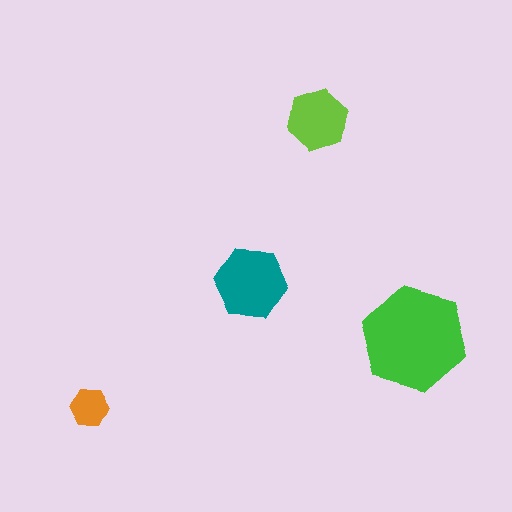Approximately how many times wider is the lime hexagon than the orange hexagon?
About 1.5 times wider.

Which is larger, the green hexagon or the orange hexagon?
The green one.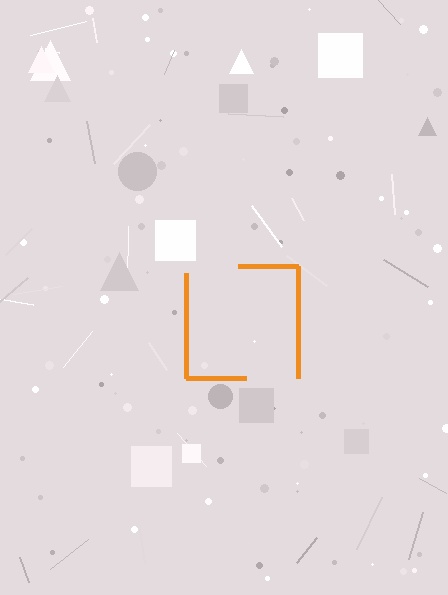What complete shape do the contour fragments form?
The contour fragments form a square.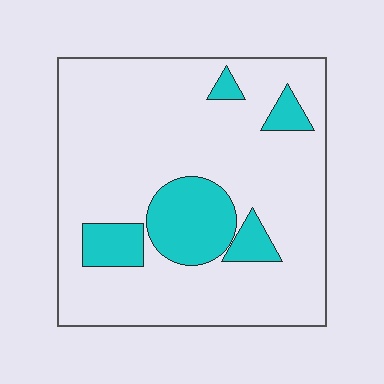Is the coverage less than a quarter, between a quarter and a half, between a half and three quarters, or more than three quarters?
Less than a quarter.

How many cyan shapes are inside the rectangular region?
5.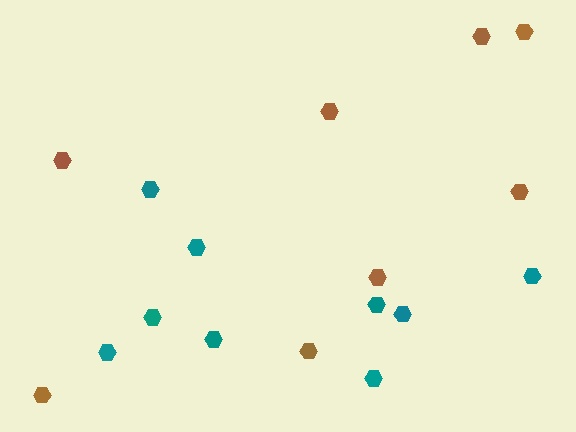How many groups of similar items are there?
There are 2 groups: one group of teal hexagons (9) and one group of brown hexagons (8).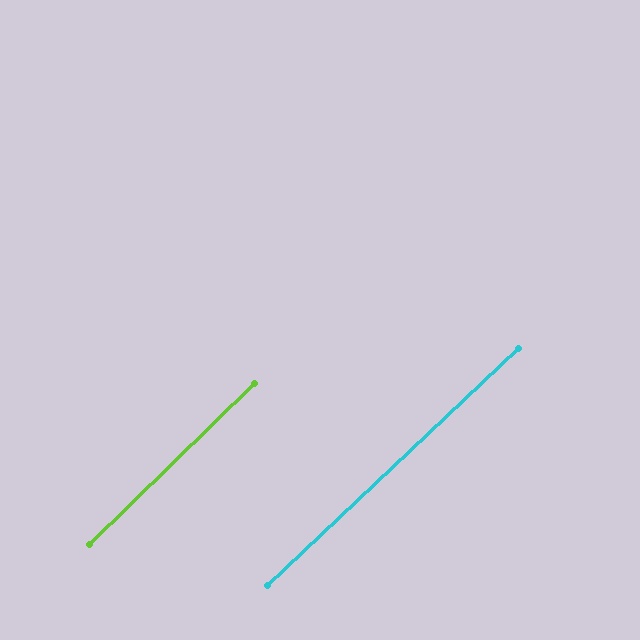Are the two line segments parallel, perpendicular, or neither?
Parallel — their directions differ by only 1.0°.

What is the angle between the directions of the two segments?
Approximately 1 degree.